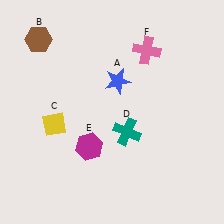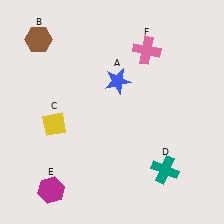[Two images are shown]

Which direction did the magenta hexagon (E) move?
The magenta hexagon (E) moved down.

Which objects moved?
The objects that moved are: the teal cross (D), the magenta hexagon (E).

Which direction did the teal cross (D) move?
The teal cross (D) moved right.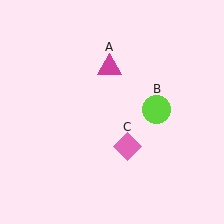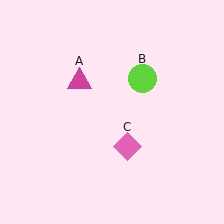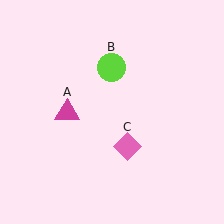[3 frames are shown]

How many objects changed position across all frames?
2 objects changed position: magenta triangle (object A), lime circle (object B).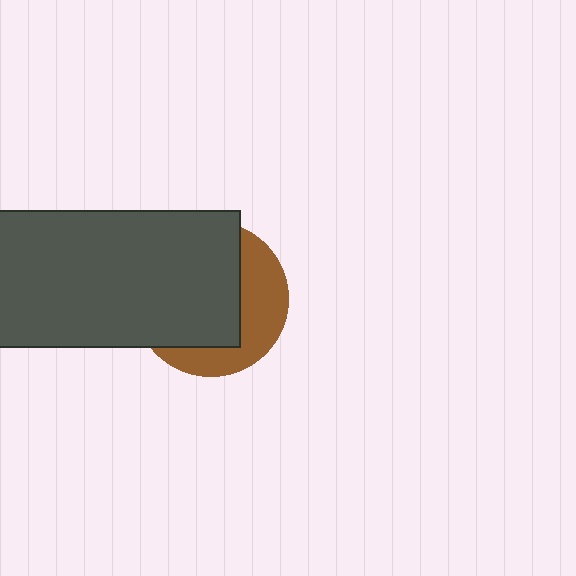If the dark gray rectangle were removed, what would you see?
You would see the complete brown circle.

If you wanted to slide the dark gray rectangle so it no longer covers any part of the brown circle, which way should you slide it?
Slide it left — that is the most direct way to separate the two shapes.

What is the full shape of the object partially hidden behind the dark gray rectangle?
The partially hidden object is a brown circle.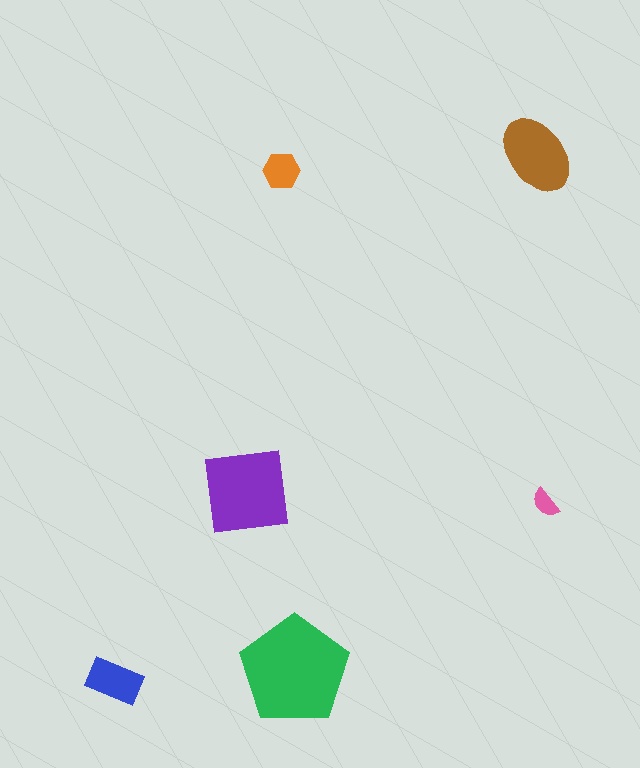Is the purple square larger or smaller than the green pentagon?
Smaller.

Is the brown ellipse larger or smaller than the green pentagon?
Smaller.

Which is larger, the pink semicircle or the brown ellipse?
The brown ellipse.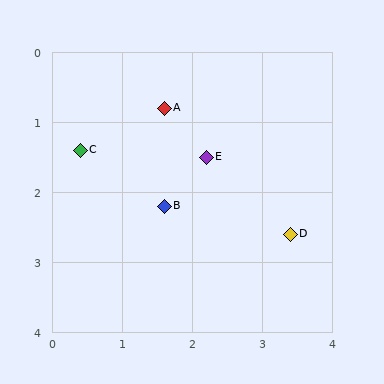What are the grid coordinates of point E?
Point E is at approximately (2.2, 1.5).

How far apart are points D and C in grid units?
Points D and C are about 3.2 grid units apart.